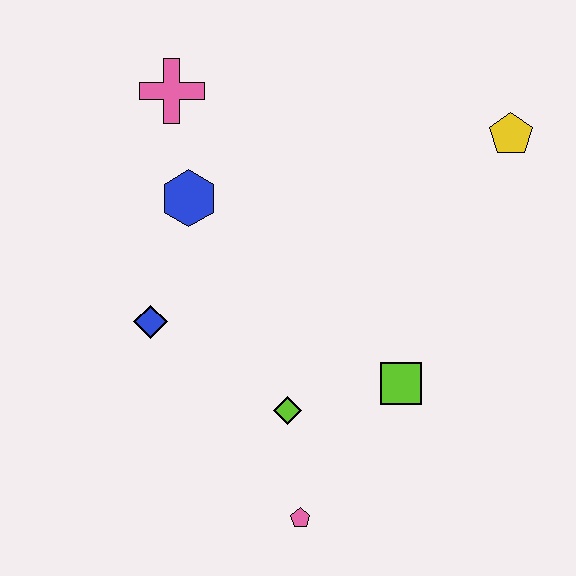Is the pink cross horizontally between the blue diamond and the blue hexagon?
Yes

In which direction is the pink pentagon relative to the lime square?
The pink pentagon is below the lime square.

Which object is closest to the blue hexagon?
The pink cross is closest to the blue hexagon.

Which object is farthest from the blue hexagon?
The pink pentagon is farthest from the blue hexagon.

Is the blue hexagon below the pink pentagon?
No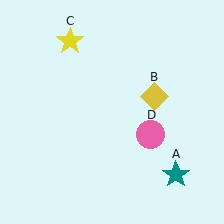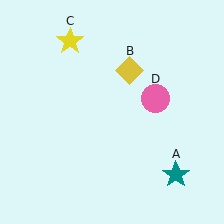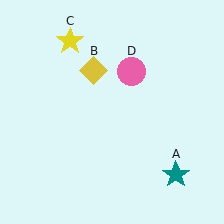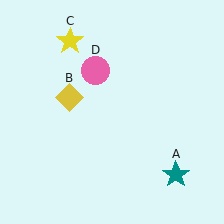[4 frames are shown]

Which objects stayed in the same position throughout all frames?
Teal star (object A) and yellow star (object C) remained stationary.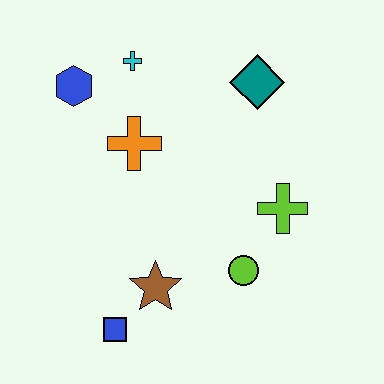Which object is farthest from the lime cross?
The blue hexagon is farthest from the lime cross.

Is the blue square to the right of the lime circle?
No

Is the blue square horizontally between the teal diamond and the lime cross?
No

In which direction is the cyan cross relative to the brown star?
The cyan cross is above the brown star.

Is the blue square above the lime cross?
No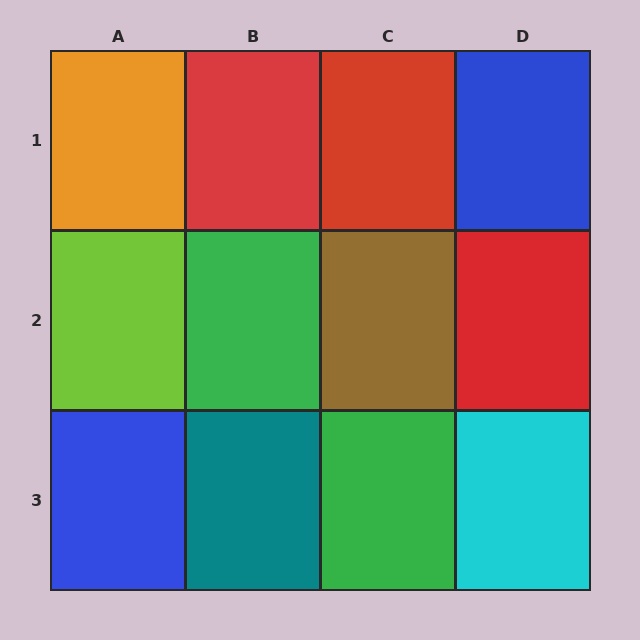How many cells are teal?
1 cell is teal.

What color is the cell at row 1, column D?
Blue.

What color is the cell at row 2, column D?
Red.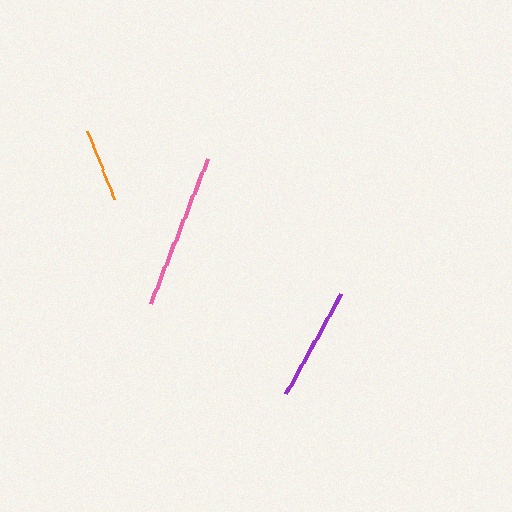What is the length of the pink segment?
The pink segment is approximately 155 pixels long.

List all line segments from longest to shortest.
From longest to shortest: pink, purple, orange.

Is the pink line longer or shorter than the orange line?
The pink line is longer than the orange line.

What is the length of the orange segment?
The orange segment is approximately 73 pixels long.